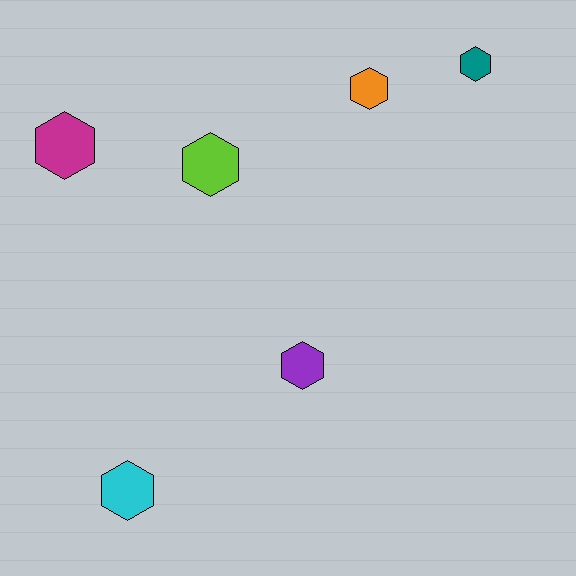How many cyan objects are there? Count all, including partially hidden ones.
There is 1 cyan object.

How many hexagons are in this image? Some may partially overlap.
There are 6 hexagons.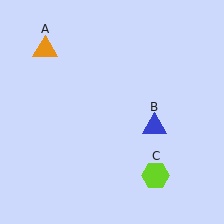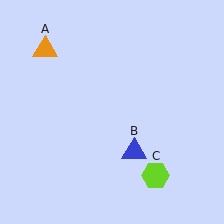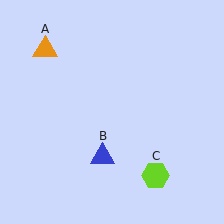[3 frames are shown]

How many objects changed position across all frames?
1 object changed position: blue triangle (object B).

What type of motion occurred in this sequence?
The blue triangle (object B) rotated clockwise around the center of the scene.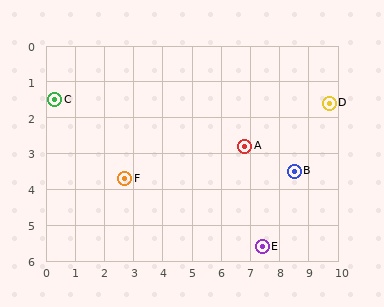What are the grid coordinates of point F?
Point F is at approximately (2.7, 3.7).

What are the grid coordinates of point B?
Point B is at approximately (8.5, 3.5).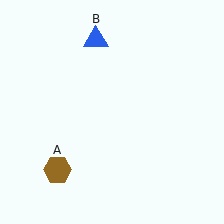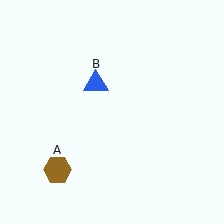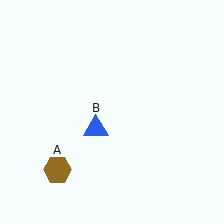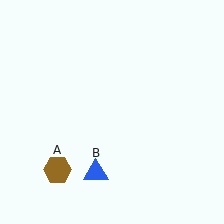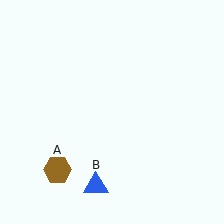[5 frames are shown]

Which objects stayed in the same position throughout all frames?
Brown hexagon (object A) remained stationary.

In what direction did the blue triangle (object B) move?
The blue triangle (object B) moved down.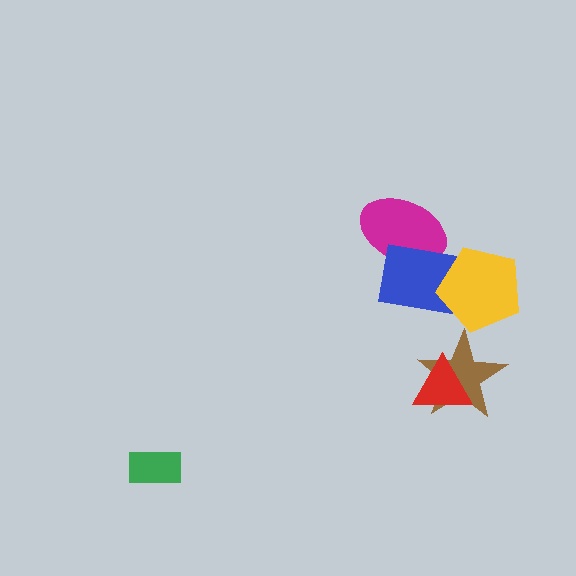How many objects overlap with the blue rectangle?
2 objects overlap with the blue rectangle.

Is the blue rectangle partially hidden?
Yes, it is partially covered by another shape.